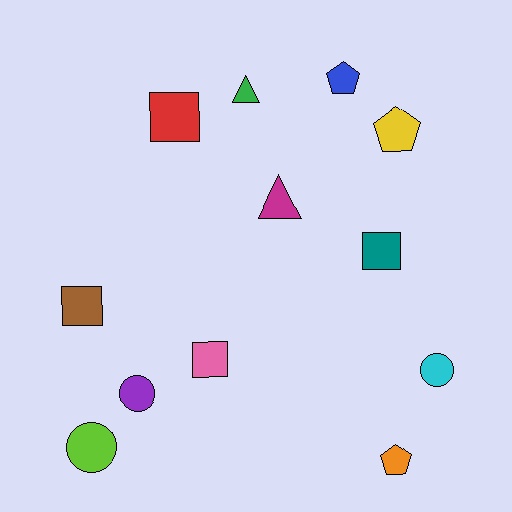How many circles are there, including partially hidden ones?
There are 3 circles.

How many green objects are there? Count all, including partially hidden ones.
There is 1 green object.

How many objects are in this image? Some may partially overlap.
There are 12 objects.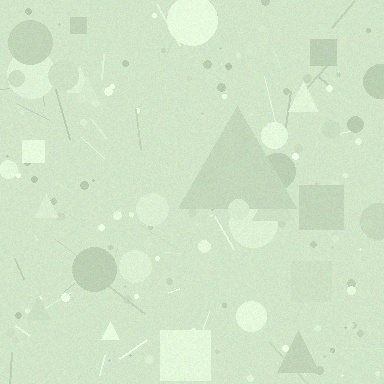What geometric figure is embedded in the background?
A triangle is embedded in the background.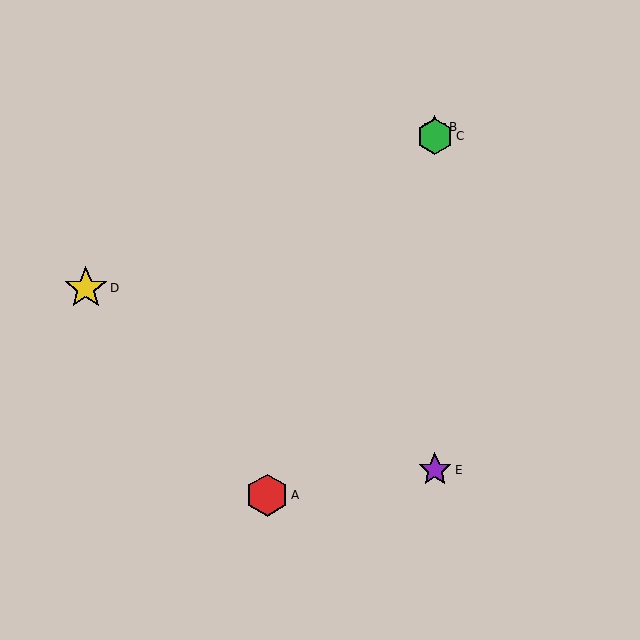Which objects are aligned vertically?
Objects B, C, E are aligned vertically.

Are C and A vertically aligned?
No, C is at x≈435 and A is at x≈267.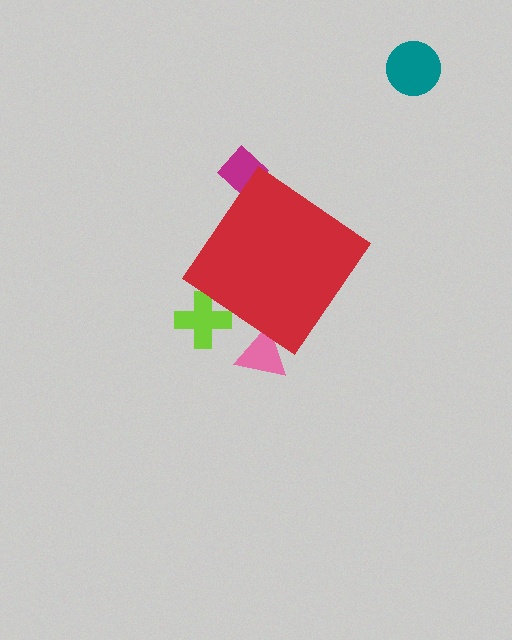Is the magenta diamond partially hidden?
Yes, the magenta diamond is partially hidden behind the red diamond.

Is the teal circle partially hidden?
No, the teal circle is fully visible.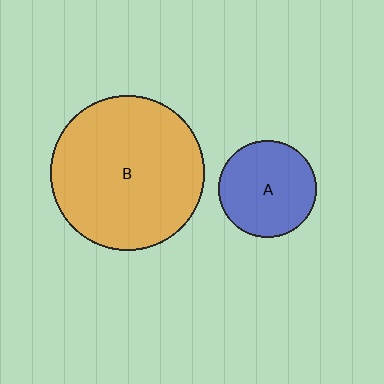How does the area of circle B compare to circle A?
Approximately 2.5 times.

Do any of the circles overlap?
No, none of the circles overlap.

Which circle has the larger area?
Circle B (orange).